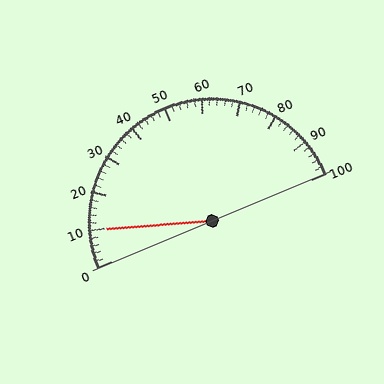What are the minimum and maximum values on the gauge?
The gauge ranges from 0 to 100.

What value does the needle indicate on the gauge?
The needle indicates approximately 10.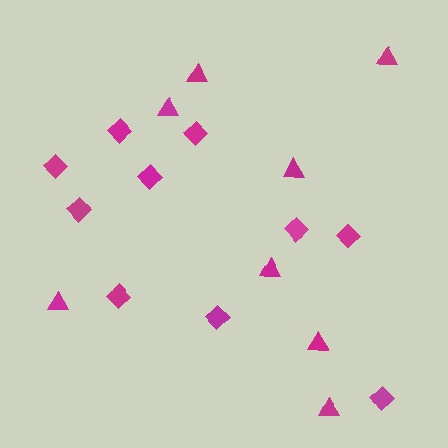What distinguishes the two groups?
There are 2 groups: one group of diamonds (10) and one group of triangles (8).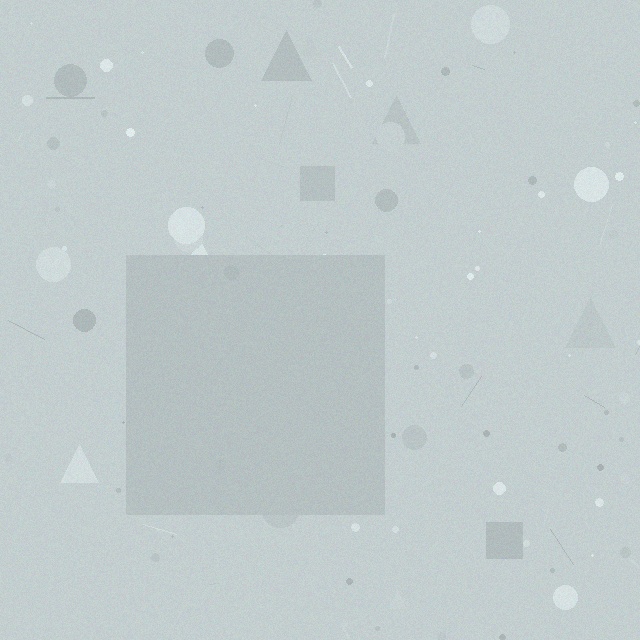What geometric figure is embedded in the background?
A square is embedded in the background.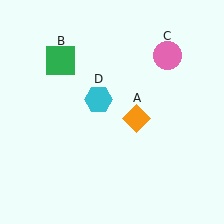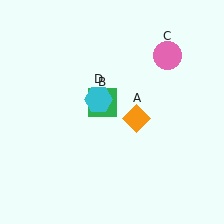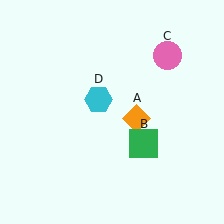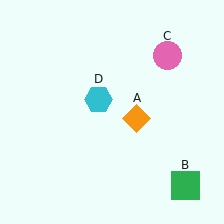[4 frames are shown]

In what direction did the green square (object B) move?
The green square (object B) moved down and to the right.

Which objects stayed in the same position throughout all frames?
Orange diamond (object A) and pink circle (object C) and cyan hexagon (object D) remained stationary.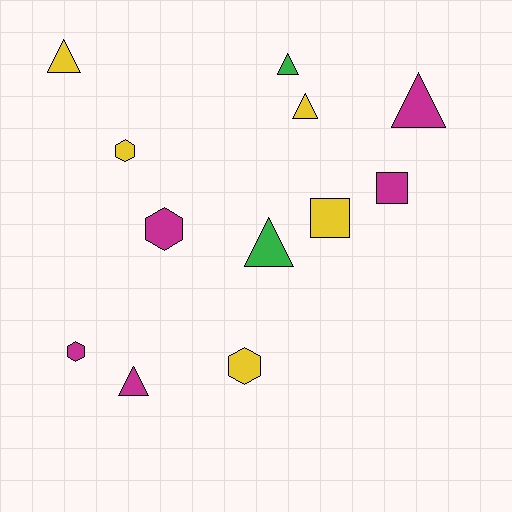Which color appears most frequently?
Yellow, with 5 objects.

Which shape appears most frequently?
Triangle, with 6 objects.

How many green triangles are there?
There are 2 green triangles.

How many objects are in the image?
There are 12 objects.